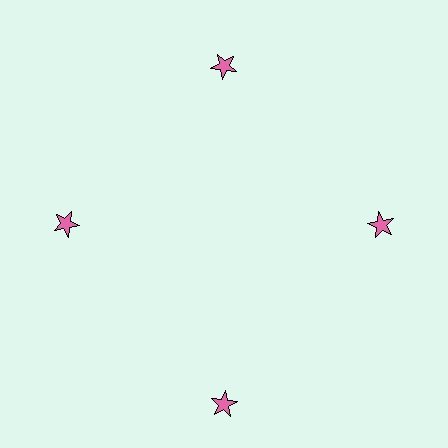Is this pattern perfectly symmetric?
No. The 4 pink stars are arranged in a ring, but one element near the 6 o'clock position is pushed outward from the center, breaking the 4-fold rotational symmetry.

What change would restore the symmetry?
The symmetry would be restored by moving it inward, back onto the ring so that all 4 stars sit at equal angles and equal distance from the center.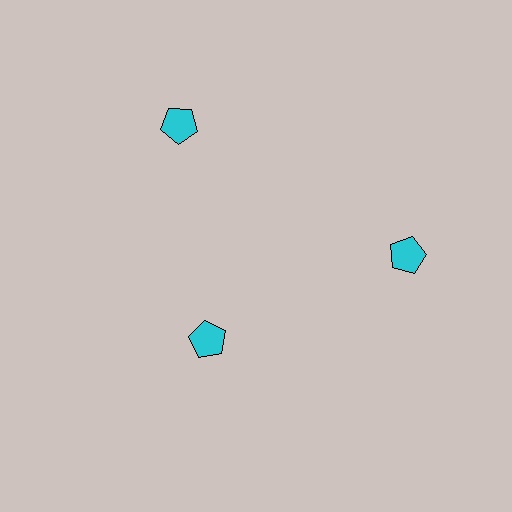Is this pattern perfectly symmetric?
No. The 3 cyan pentagons are arranged in a ring, but one element near the 7 o'clock position is pulled inward toward the center, breaking the 3-fold rotational symmetry.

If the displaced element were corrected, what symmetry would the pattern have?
It would have 3-fold rotational symmetry — the pattern would map onto itself every 120 degrees.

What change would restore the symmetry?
The symmetry would be restored by moving it outward, back onto the ring so that all 3 pentagons sit at equal angles and equal distance from the center.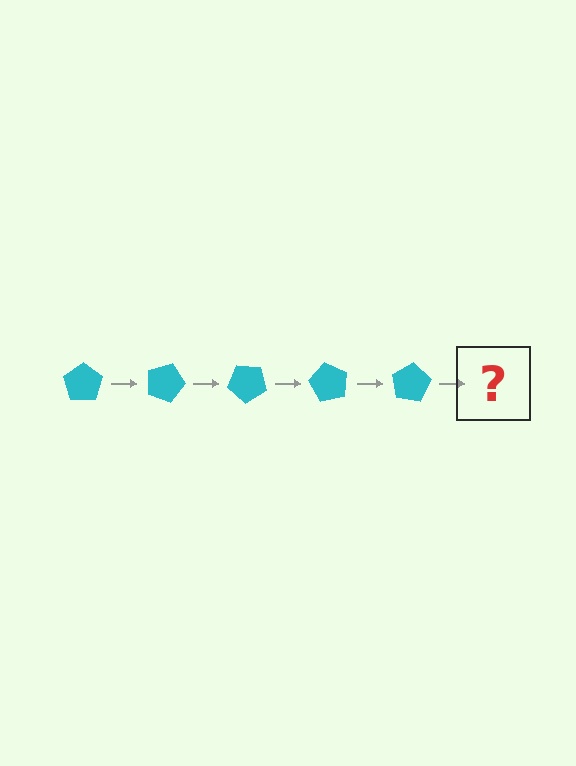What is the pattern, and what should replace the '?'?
The pattern is that the pentagon rotates 20 degrees each step. The '?' should be a cyan pentagon rotated 100 degrees.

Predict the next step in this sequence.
The next step is a cyan pentagon rotated 100 degrees.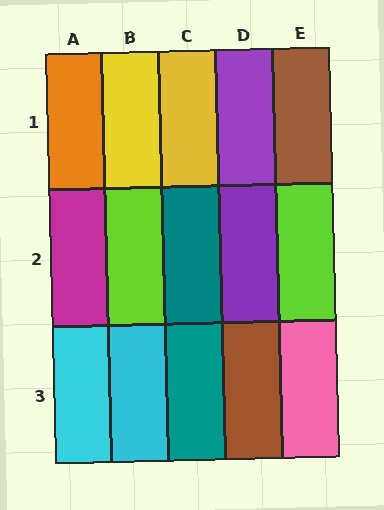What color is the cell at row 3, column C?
Teal.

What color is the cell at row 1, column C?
Yellow.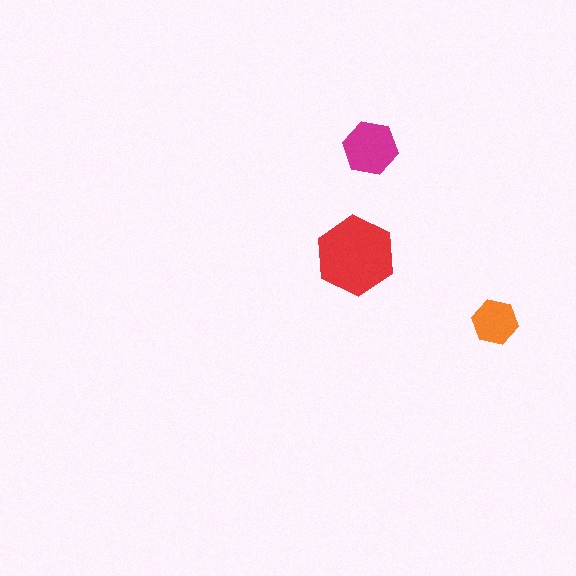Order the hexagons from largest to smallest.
the red one, the magenta one, the orange one.